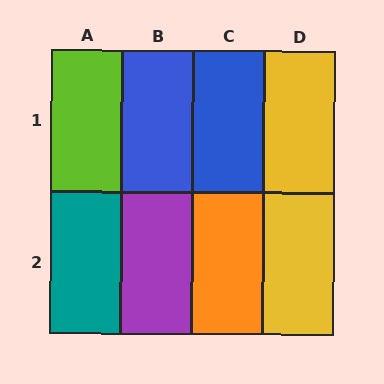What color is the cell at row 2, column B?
Purple.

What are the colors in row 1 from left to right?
Lime, blue, blue, yellow.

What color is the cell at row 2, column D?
Yellow.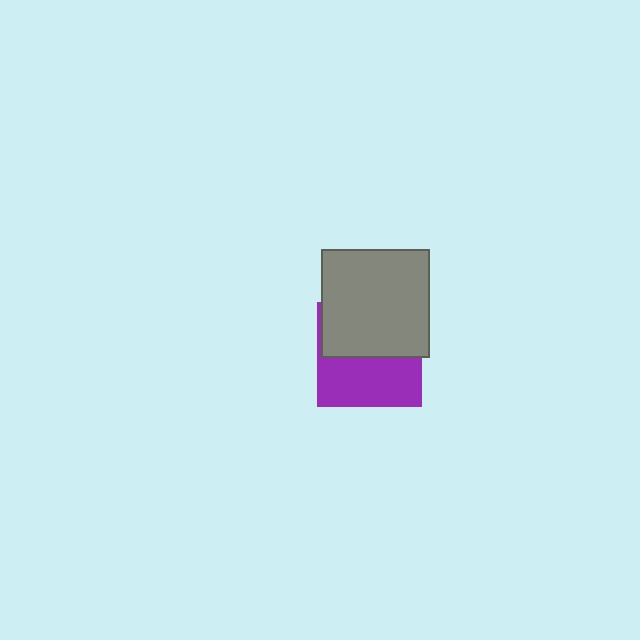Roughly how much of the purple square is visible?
About half of it is visible (roughly 49%).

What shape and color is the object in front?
The object in front is a gray square.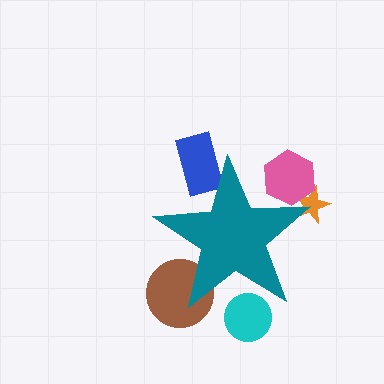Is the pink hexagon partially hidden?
Yes, the pink hexagon is partially hidden behind the teal star.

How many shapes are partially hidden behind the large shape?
5 shapes are partially hidden.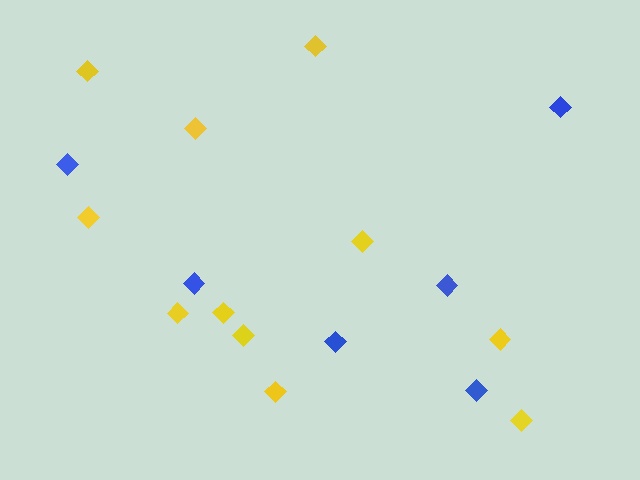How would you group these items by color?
There are 2 groups: one group of yellow diamonds (11) and one group of blue diamonds (6).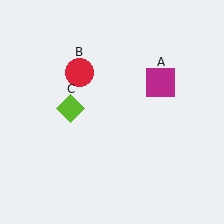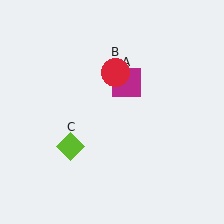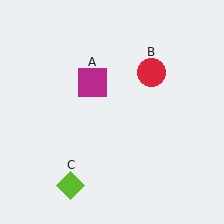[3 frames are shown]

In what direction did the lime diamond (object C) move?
The lime diamond (object C) moved down.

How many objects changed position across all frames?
3 objects changed position: magenta square (object A), red circle (object B), lime diamond (object C).